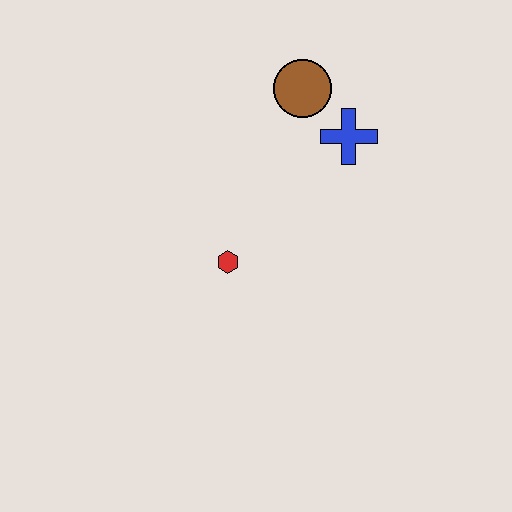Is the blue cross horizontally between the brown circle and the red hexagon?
No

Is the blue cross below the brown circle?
Yes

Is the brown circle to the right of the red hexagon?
Yes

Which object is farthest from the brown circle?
The red hexagon is farthest from the brown circle.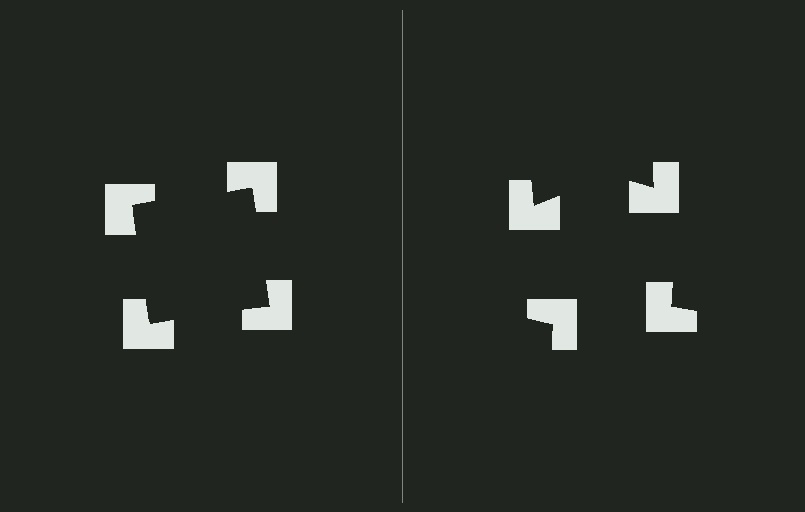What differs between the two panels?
The notched squares are positioned identically on both sides; only the wedge orientations differ. On the left they align to a square; on the right they are misaligned.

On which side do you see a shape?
An illusory square appears on the left side. On the right side the wedge cuts are rotated, so no coherent shape forms.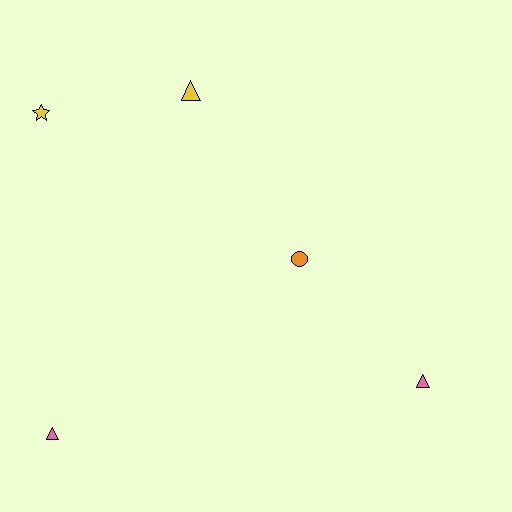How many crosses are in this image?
There are no crosses.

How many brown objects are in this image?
There are no brown objects.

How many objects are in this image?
There are 5 objects.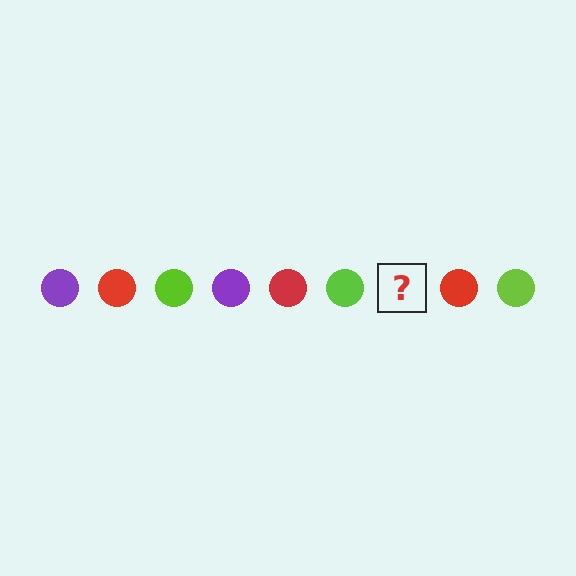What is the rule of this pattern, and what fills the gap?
The rule is that the pattern cycles through purple, red, lime circles. The gap should be filled with a purple circle.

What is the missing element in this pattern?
The missing element is a purple circle.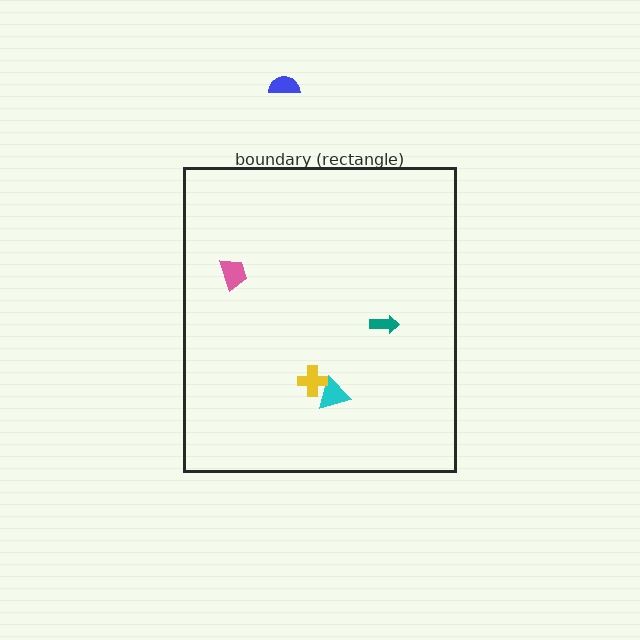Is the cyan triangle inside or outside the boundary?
Inside.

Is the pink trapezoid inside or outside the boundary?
Inside.